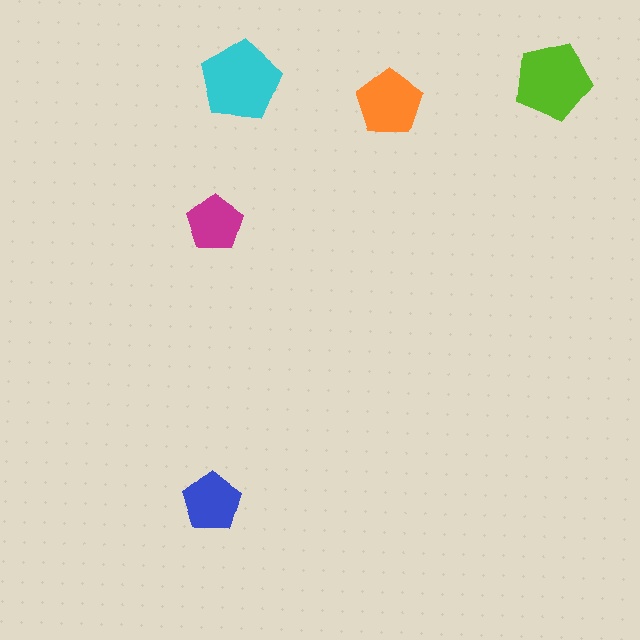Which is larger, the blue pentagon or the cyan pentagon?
The cyan one.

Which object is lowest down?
The blue pentagon is bottommost.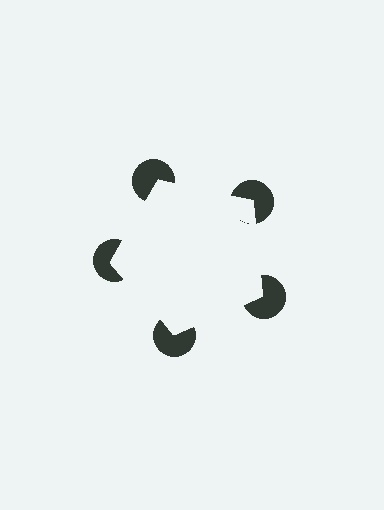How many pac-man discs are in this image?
There are 5 — one at each vertex of the illusory pentagon.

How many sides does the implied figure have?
5 sides.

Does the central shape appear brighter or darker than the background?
It typically appears slightly brighter than the background, even though no actual brightness change is drawn.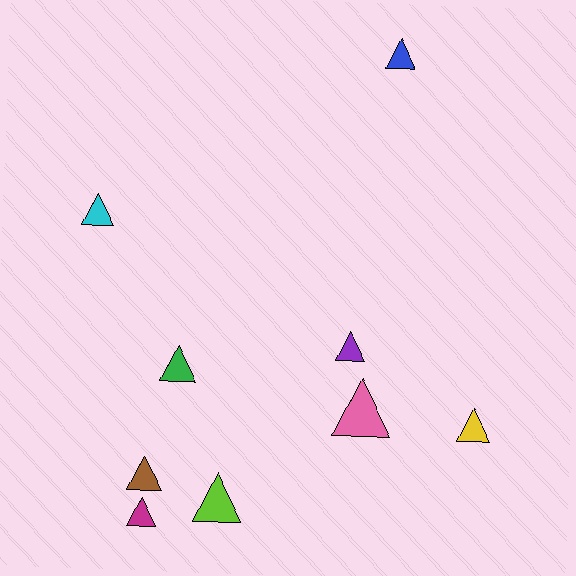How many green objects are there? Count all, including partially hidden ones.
There is 1 green object.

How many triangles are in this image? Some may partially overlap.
There are 9 triangles.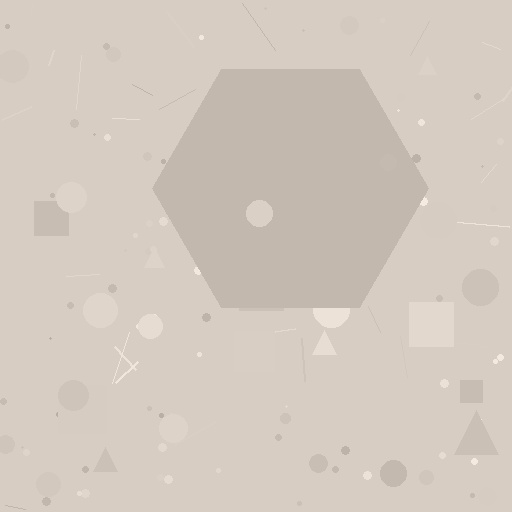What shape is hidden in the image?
A hexagon is hidden in the image.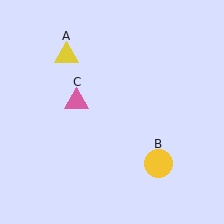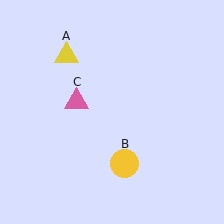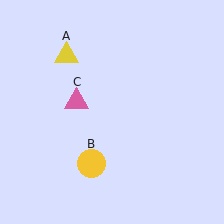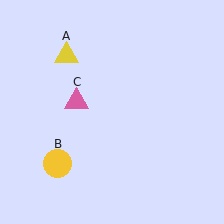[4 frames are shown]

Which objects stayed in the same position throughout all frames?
Yellow triangle (object A) and pink triangle (object C) remained stationary.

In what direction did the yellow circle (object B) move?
The yellow circle (object B) moved left.